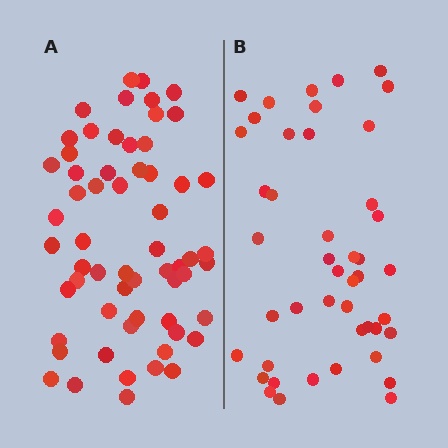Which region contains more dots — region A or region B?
Region A (the left region) has more dots.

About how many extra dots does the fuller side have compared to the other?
Region A has approximately 15 more dots than region B.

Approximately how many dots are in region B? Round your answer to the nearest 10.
About 40 dots. (The exact count is 45, which rounds to 40.)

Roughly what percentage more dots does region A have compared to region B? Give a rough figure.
About 35% more.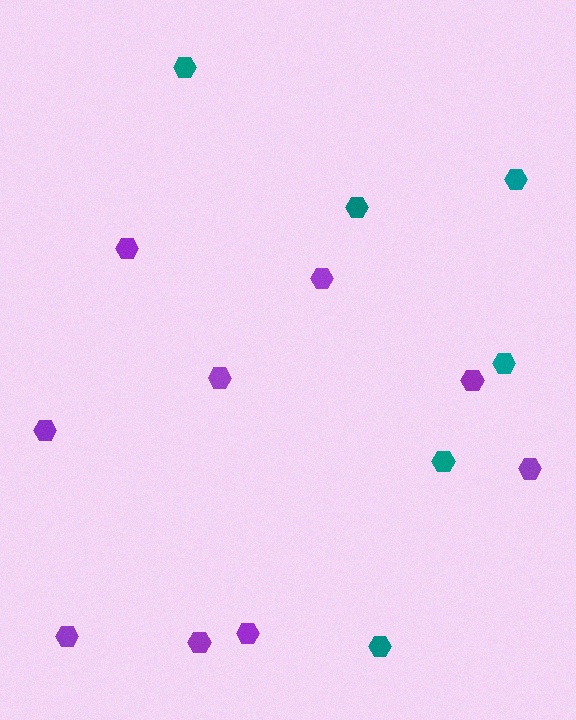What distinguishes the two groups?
There are 2 groups: one group of teal hexagons (6) and one group of purple hexagons (9).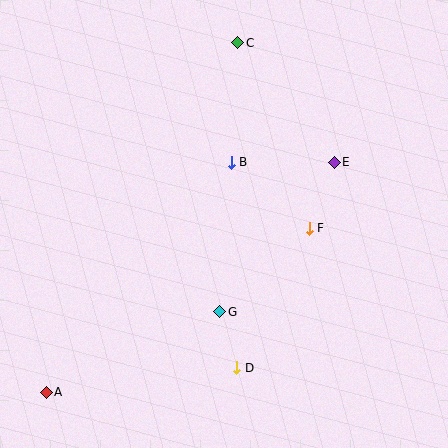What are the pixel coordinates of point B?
Point B is at (231, 162).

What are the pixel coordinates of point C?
Point C is at (238, 43).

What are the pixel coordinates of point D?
Point D is at (237, 368).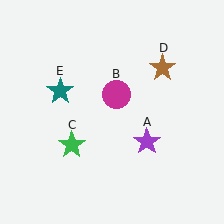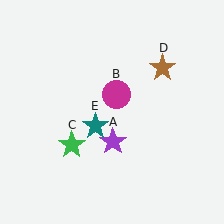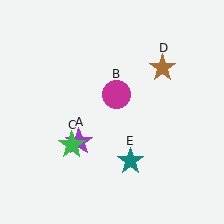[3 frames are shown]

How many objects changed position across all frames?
2 objects changed position: purple star (object A), teal star (object E).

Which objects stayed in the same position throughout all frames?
Magenta circle (object B) and green star (object C) and brown star (object D) remained stationary.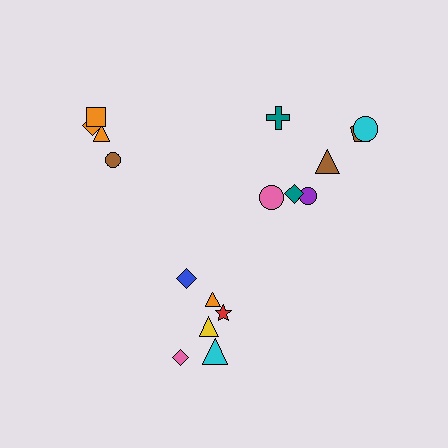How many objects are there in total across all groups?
There are 17 objects.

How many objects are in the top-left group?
There are 4 objects.